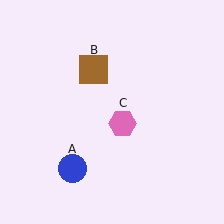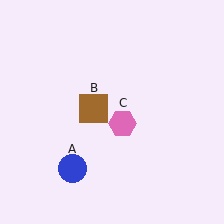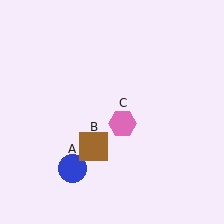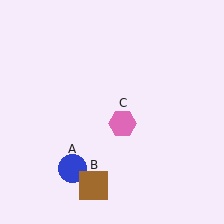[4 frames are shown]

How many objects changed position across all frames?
1 object changed position: brown square (object B).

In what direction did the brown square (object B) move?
The brown square (object B) moved down.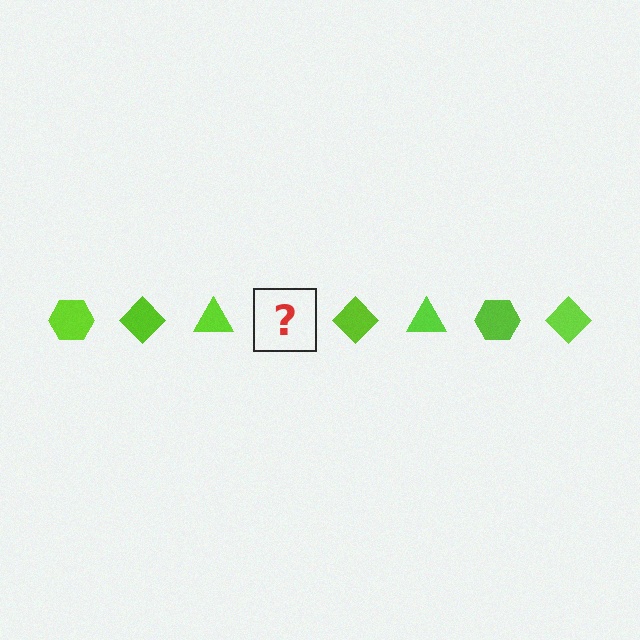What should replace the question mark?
The question mark should be replaced with a lime hexagon.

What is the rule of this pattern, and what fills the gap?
The rule is that the pattern cycles through hexagon, diamond, triangle shapes in lime. The gap should be filled with a lime hexagon.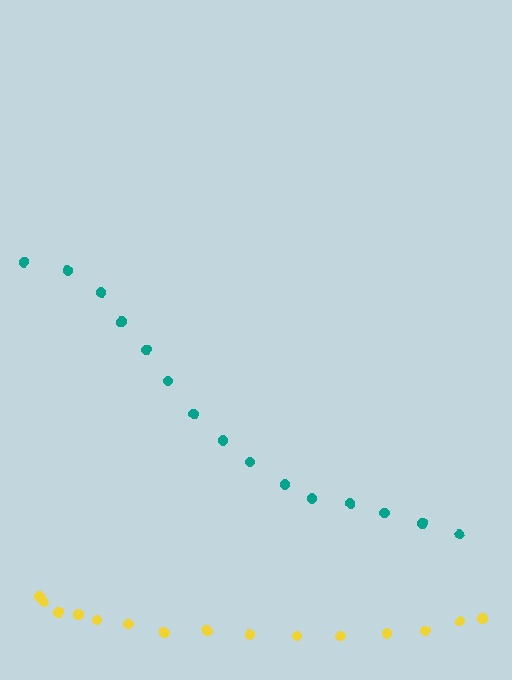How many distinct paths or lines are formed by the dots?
There are 2 distinct paths.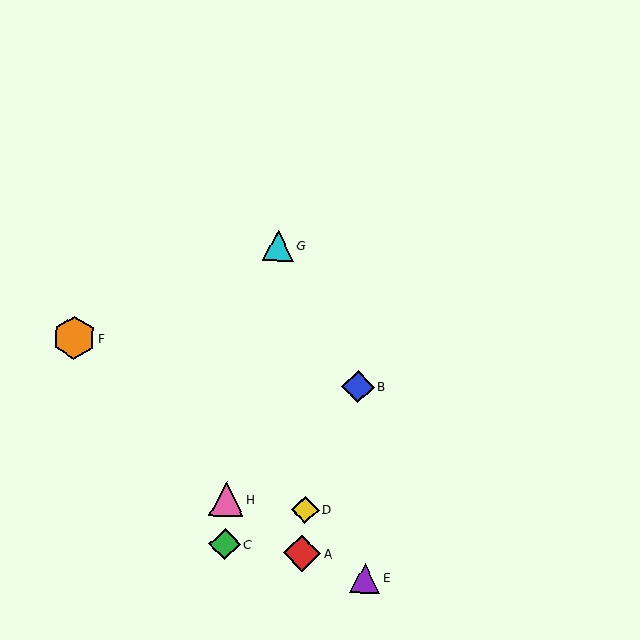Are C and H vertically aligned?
Yes, both are at x≈225.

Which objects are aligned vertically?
Objects C, H are aligned vertically.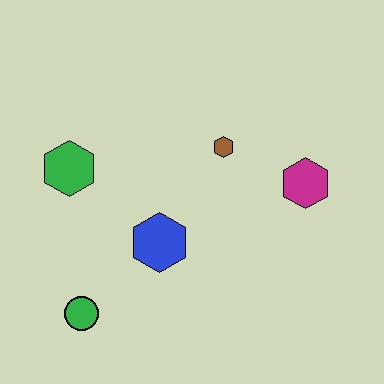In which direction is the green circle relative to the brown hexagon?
The green circle is below the brown hexagon.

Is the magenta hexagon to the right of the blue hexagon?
Yes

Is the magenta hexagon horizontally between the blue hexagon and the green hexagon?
No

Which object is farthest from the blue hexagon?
The magenta hexagon is farthest from the blue hexagon.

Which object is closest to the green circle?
The blue hexagon is closest to the green circle.